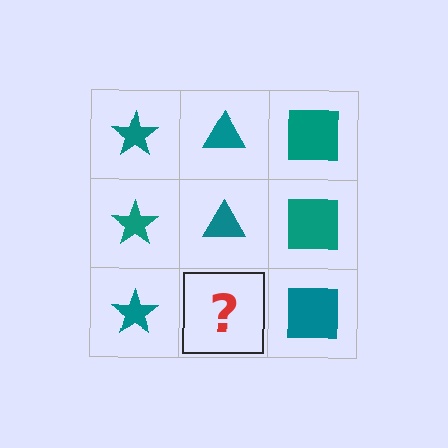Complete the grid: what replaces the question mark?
The question mark should be replaced with a teal triangle.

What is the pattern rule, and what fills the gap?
The rule is that each column has a consistent shape. The gap should be filled with a teal triangle.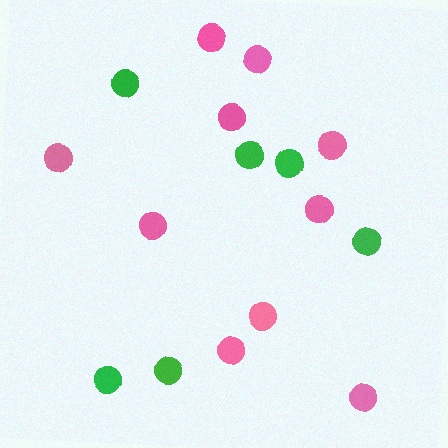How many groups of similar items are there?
There are 2 groups: one group of pink circles (10) and one group of green circles (6).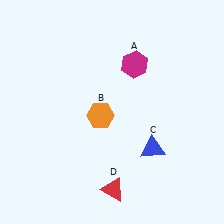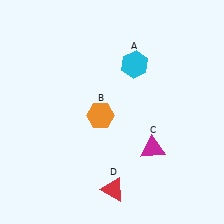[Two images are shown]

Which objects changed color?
A changed from magenta to cyan. C changed from blue to magenta.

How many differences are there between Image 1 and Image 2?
There are 2 differences between the two images.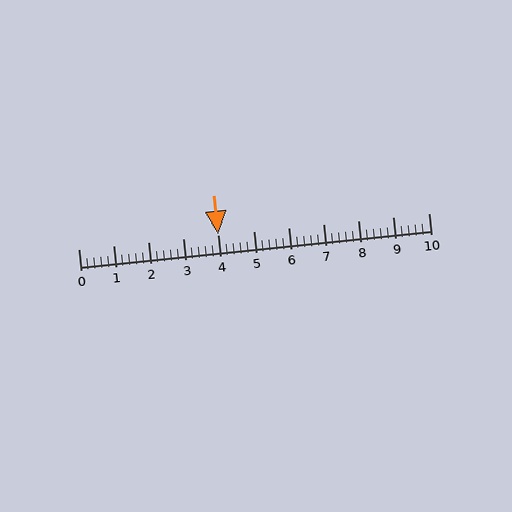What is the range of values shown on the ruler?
The ruler shows values from 0 to 10.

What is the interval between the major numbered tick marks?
The major tick marks are spaced 1 units apart.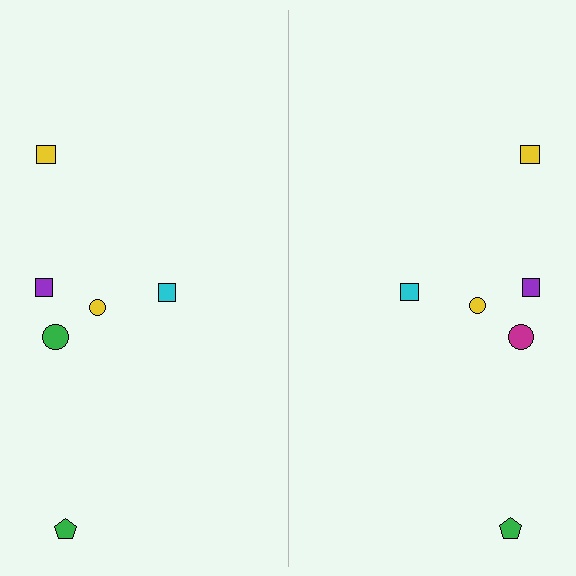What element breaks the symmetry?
The magenta circle on the right side breaks the symmetry — its mirror counterpart is green.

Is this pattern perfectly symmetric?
No, the pattern is not perfectly symmetric. The magenta circle on the right side breaks the symmetry — its mirror counterpart is green.